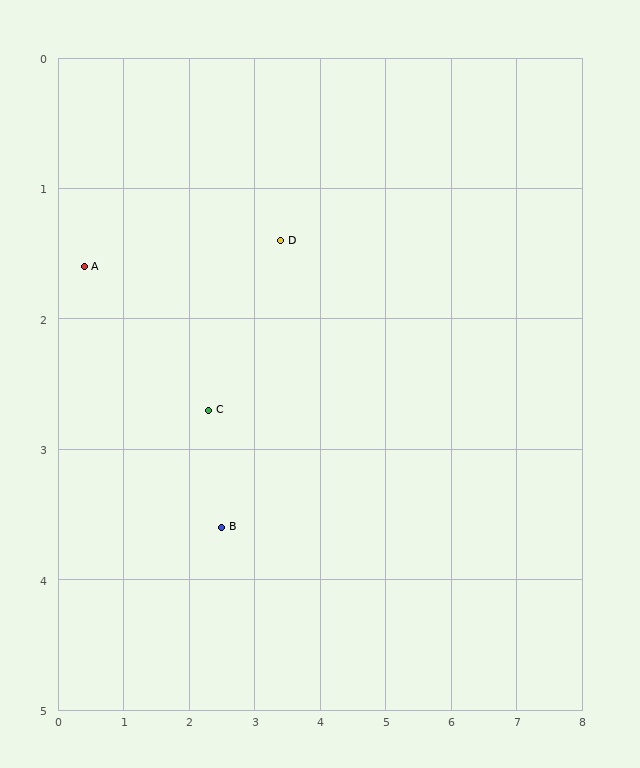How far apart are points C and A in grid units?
Points C and A are about 2.2 grid units apart.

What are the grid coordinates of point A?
Point A is at approximately (0.4, 1.6).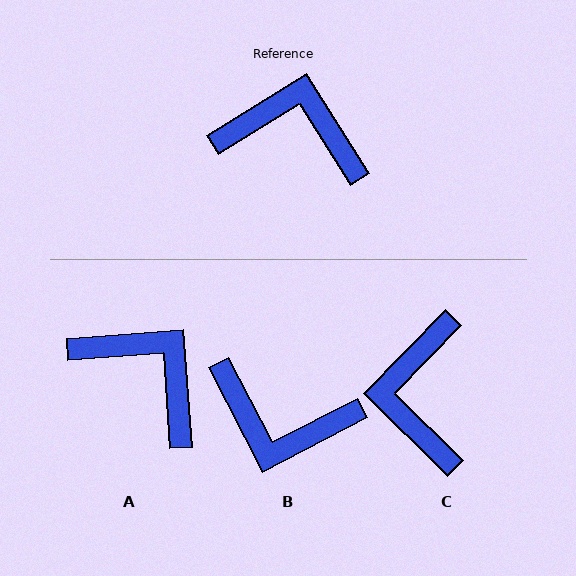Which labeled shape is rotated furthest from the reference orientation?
B, about 175 degrees away.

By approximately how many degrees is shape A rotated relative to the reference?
Approximately 28 degrees clockwise.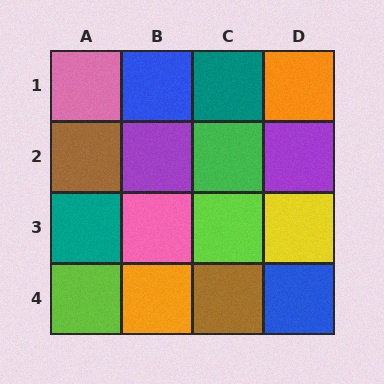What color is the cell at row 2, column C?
Green.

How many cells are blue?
2 cells are blue.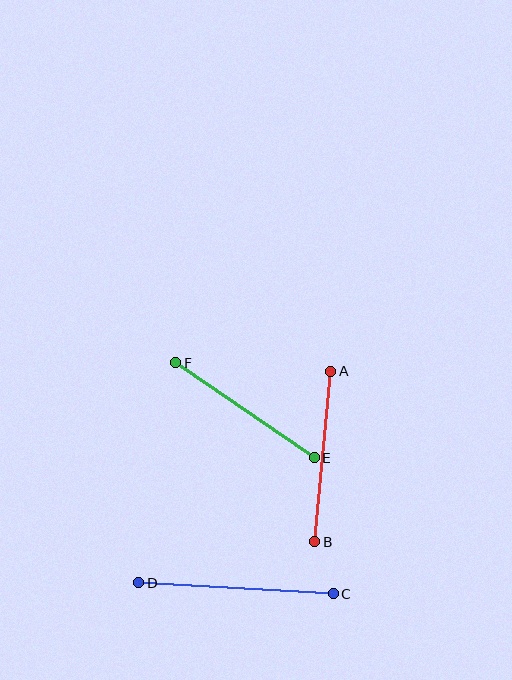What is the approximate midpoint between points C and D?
The midpoint is at approximately (236, 588) pixels.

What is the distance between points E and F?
The distance is approximately 168 pixels.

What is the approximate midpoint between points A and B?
The midpoint is at approximately (323, 457) pixels.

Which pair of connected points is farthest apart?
Points C and D are farthest apart.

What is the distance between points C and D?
The distance is approximately 195 pixels.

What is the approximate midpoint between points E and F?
The midpoint is at approximately (245, 410) pixels.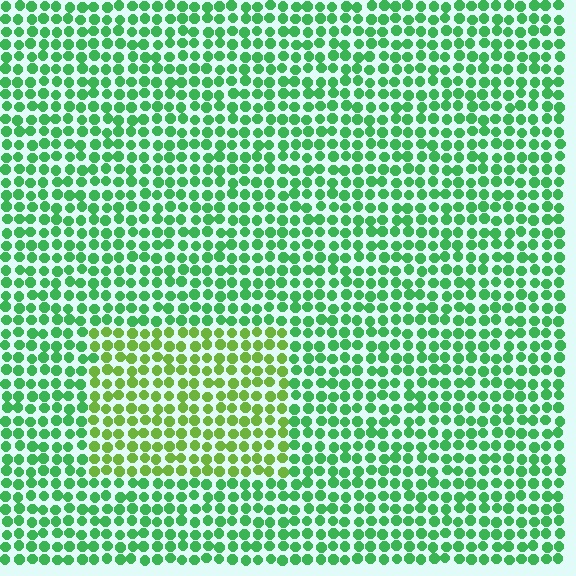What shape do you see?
I see a rectangle.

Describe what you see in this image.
The image is filled with small green elements in a uniform arrangement. A rectangle-shaped region is visible where the elements are tinted to a slightly different hue, forming a subtle color boundary.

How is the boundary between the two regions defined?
The boundary is defined purely by a slight shift in hue (about 37 degrees). Spacing, size, and orientation are identical on both sides.